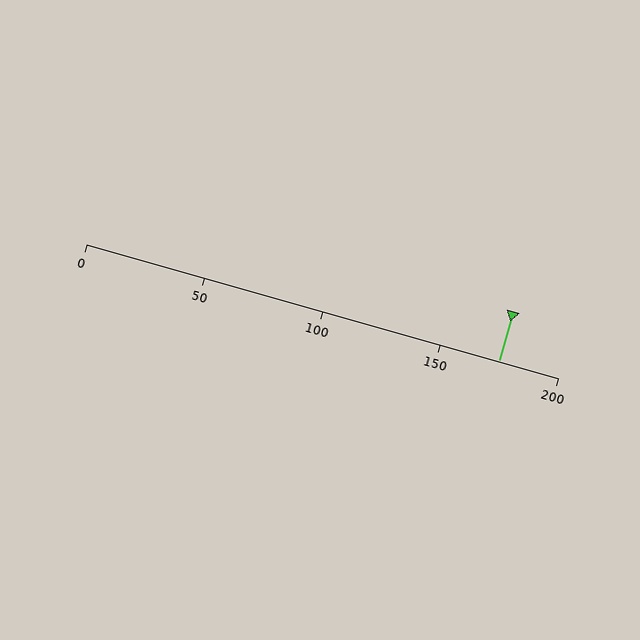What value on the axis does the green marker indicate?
The marker indicates approximately 175.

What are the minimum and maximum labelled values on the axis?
The axis runs from 0 to 200.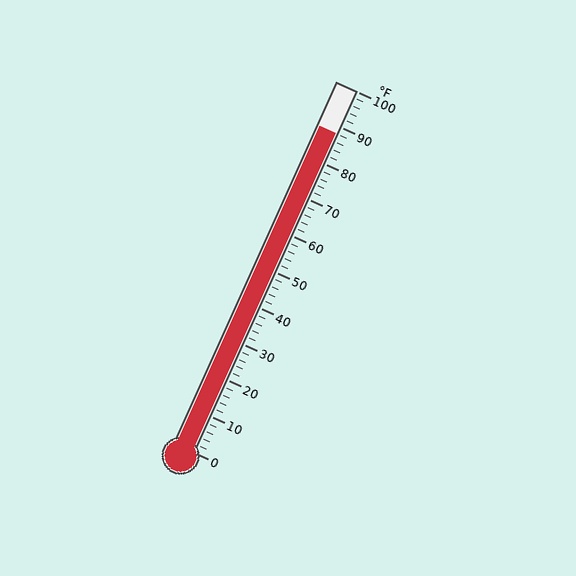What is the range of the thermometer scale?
The thermometer scale ranges from 0°F to 100°F.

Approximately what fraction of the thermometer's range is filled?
The thermometer is filled to approximately 90% of its range.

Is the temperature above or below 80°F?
The temperature is above 80°F.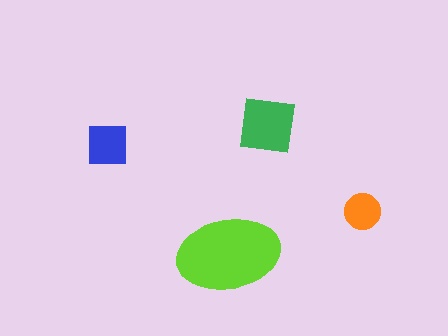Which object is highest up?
The green square is topmost.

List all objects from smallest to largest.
The orange circle, the blue square, the green square, the lime ellipse.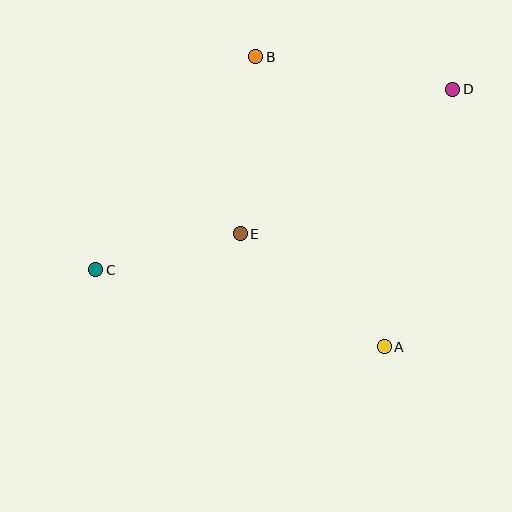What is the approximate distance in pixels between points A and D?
The distance between A and D is approximately 266 pixels.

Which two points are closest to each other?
Points C and E are closest to each other.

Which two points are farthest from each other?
Points C and D are farthest from each other.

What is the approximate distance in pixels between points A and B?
The distance between A and B is approximately 317 pixels.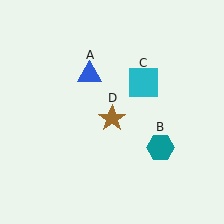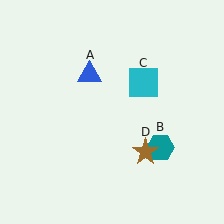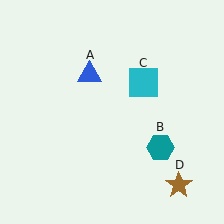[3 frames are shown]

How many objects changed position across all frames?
1 object changed position: brown star (object D).